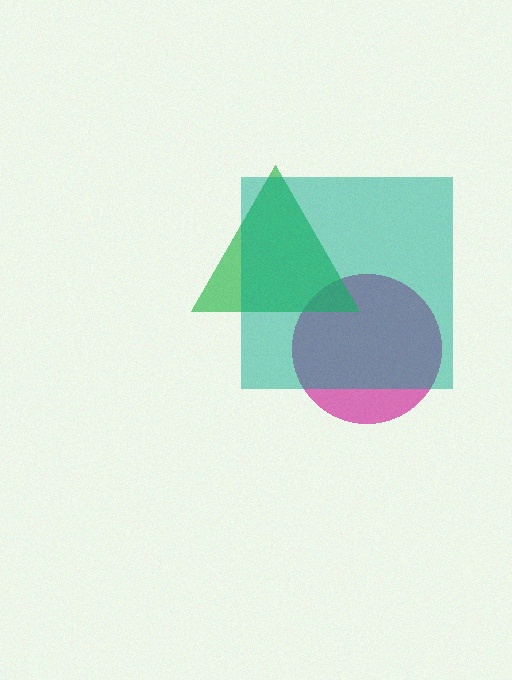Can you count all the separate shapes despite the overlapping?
Yes, there are 3 separate shapes.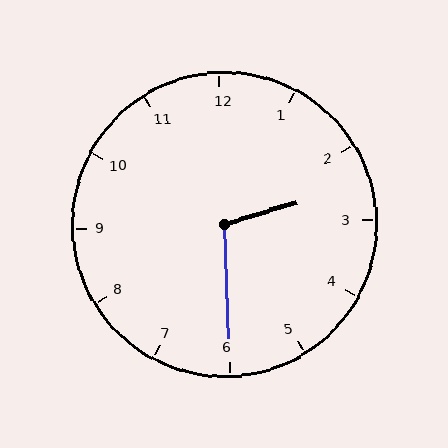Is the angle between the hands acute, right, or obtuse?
It is obtuse.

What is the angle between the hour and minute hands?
Approximately 105 degrees.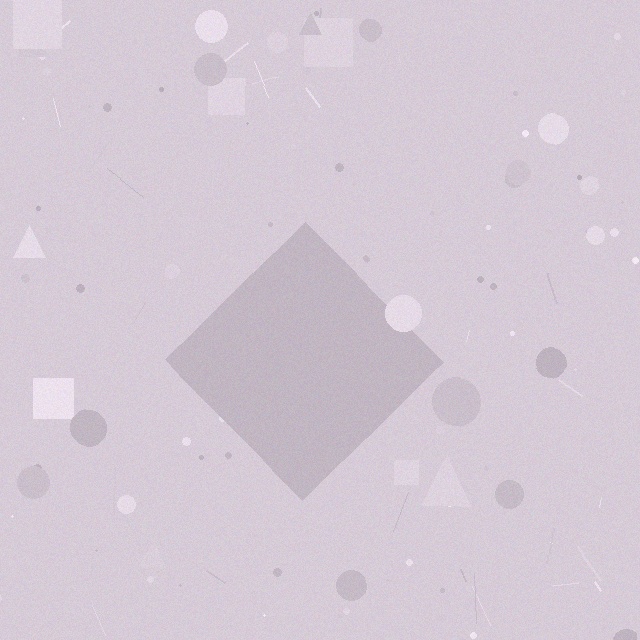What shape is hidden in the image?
A diamond is hidden in the image.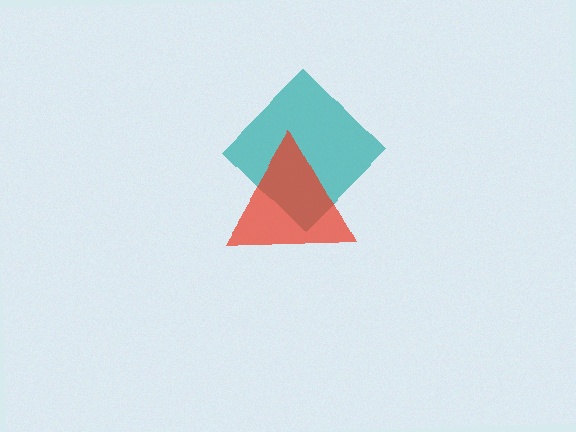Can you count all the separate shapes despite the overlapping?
Yes, there are 2 separate shapes.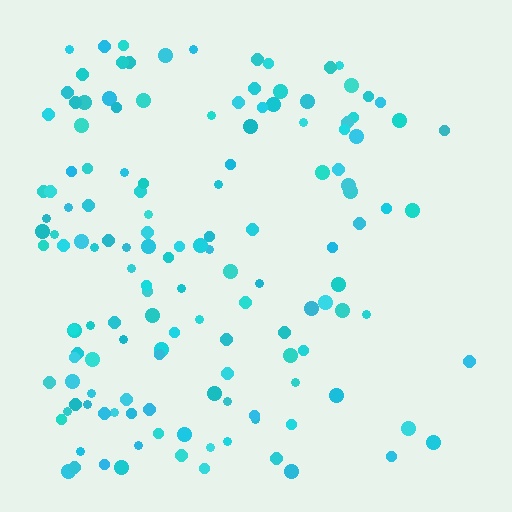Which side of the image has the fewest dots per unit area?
The right.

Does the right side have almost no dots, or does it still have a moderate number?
Still a moderate number, just noticeably fewer than the left.